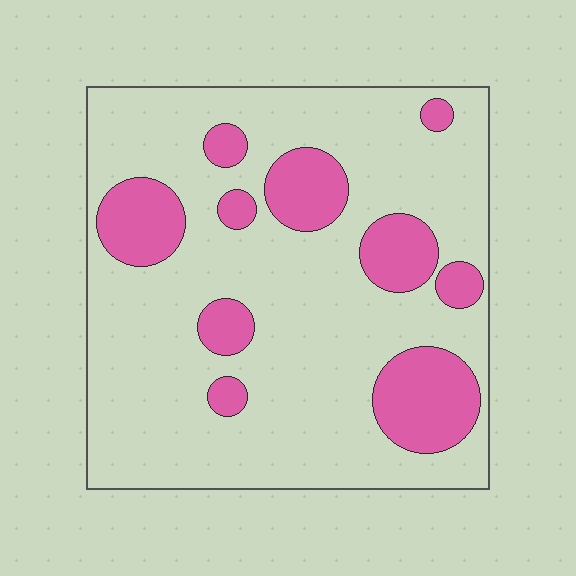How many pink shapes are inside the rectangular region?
10.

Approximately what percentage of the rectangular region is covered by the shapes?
Approximately 20%.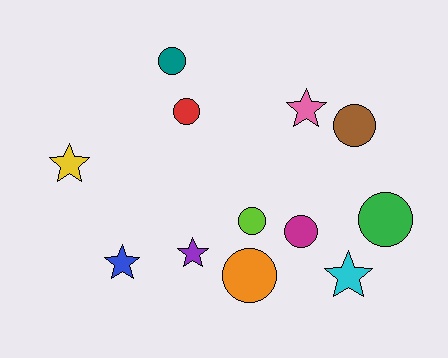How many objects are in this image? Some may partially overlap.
There are 12 objects.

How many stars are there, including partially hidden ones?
There are 5 stars.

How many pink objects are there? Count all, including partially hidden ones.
There is 1 pink object.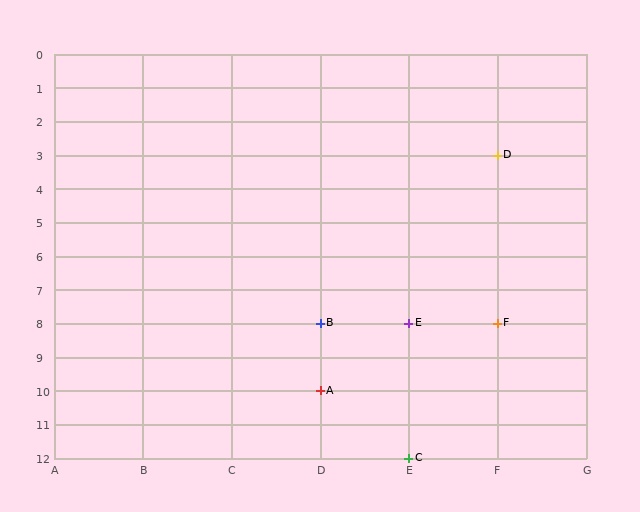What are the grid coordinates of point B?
Point B is at grid coordinates (D, 8).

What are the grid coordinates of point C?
Point C is at grid coordinates (E, 12).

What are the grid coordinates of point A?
Point A is at grid coordinates (D, 10).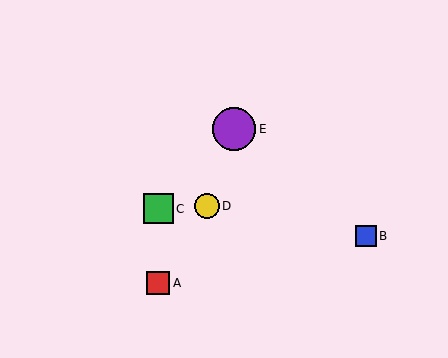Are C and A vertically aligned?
Yes, both are at x≈158.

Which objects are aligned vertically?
Objects A, C are aligned vertically.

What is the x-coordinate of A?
Object A is at x≈158.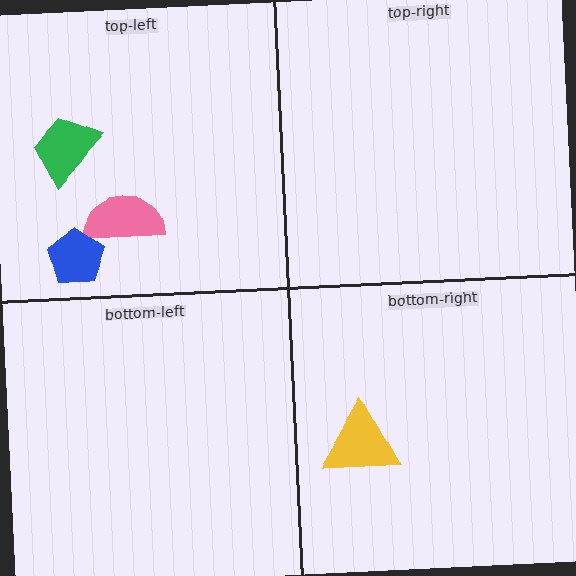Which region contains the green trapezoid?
The top-left region.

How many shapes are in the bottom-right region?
1.